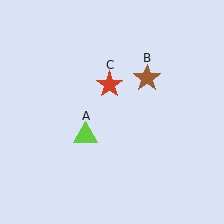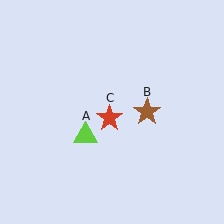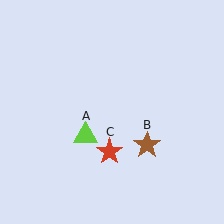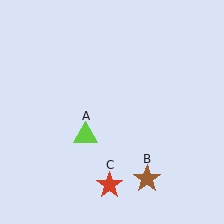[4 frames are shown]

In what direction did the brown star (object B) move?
The brown star (object B) moved down.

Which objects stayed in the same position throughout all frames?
Lime triangle (object A) remained stationary.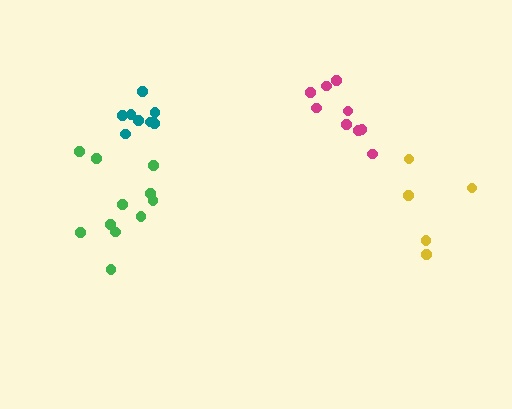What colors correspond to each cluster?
The clusters are colored: magenta, yellow, teal, green.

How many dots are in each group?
Group 1: 9 dots, Group 2: 5 dots, Group 3: 8 dots, Group 4: 11 dots (33 total).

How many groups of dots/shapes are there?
There are 4 groups.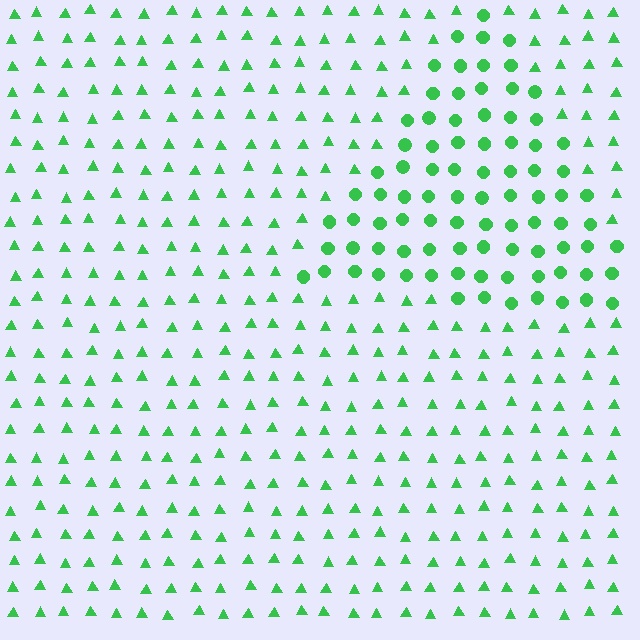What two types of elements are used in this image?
The image uses circles inside the triangle region and triangles outside it.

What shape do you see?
I see a triangle.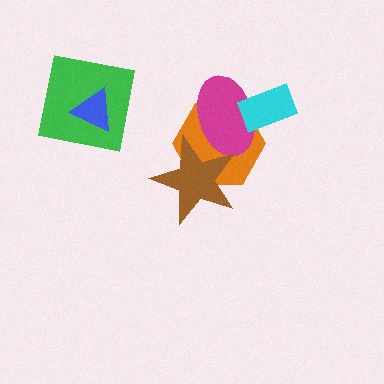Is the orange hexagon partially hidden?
Yes, it is partially covered by another shape.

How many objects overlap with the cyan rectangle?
2 objects overlap with the cyan rectangle.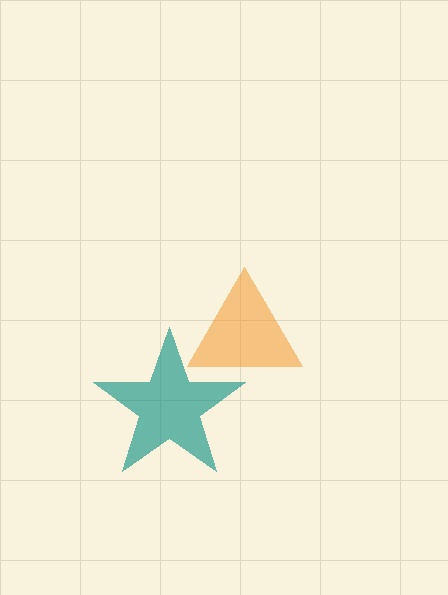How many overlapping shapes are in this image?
There are 2 overlapping shapes in the image.